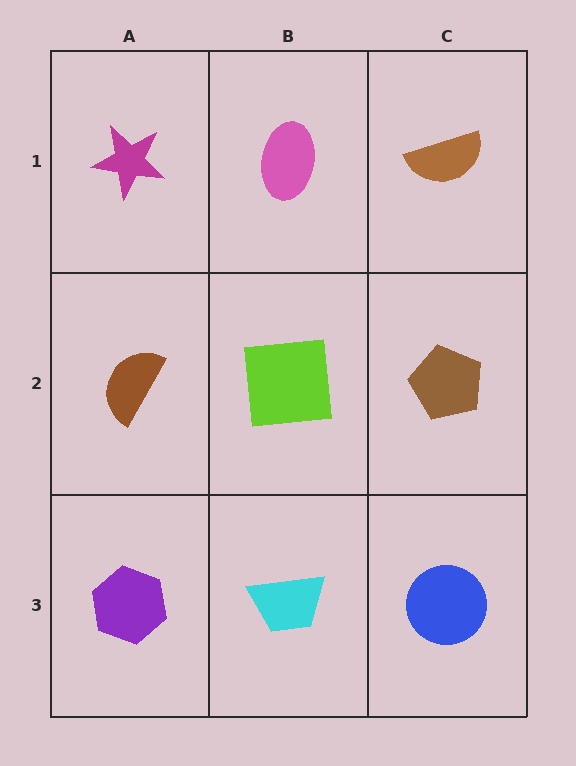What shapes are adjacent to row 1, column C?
A brown pentagon (row 2, column C), a pink ellipse (row 1, column B).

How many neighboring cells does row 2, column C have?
3.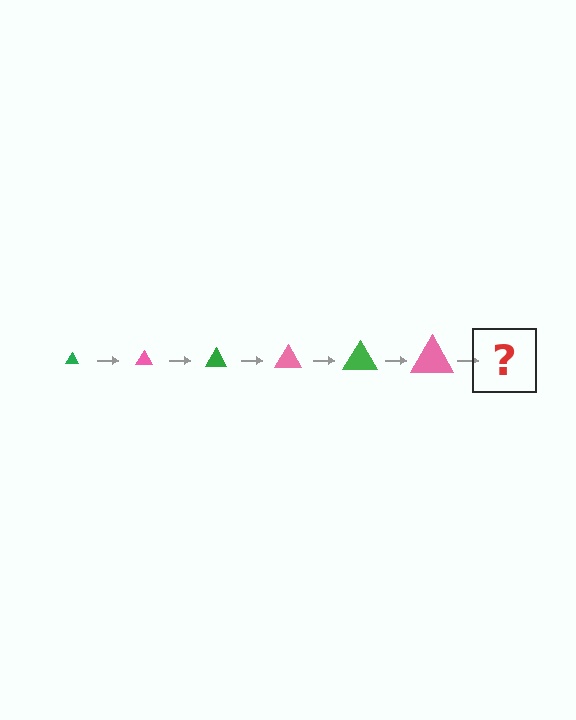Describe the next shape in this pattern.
It should be a green triangle, larger than the previous one.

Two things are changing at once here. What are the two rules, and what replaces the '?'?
The two rules are that the triangle grows larger each step and the color cycles through green and pink. The '?' should be a green triangle, larger than the previous one.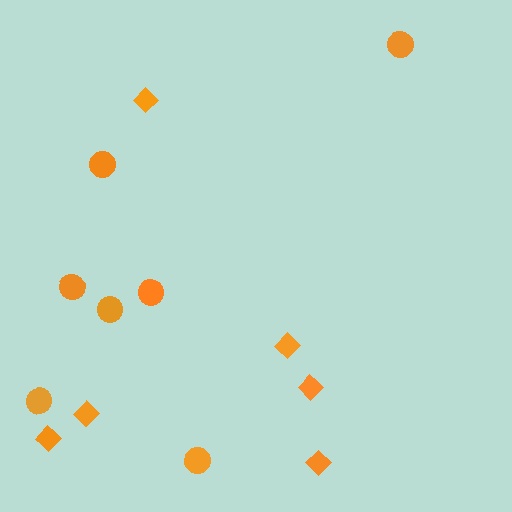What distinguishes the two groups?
There are 2 groups: one group of diamonds (6) and one group of circles (7).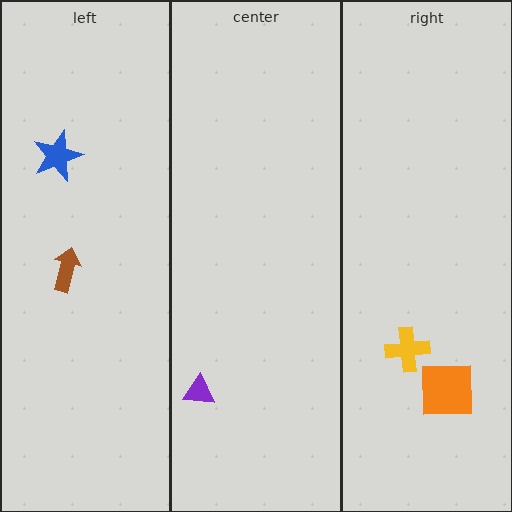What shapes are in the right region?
The yellow cross, the orange square.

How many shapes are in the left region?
2.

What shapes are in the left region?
The brown arrow, the blue star.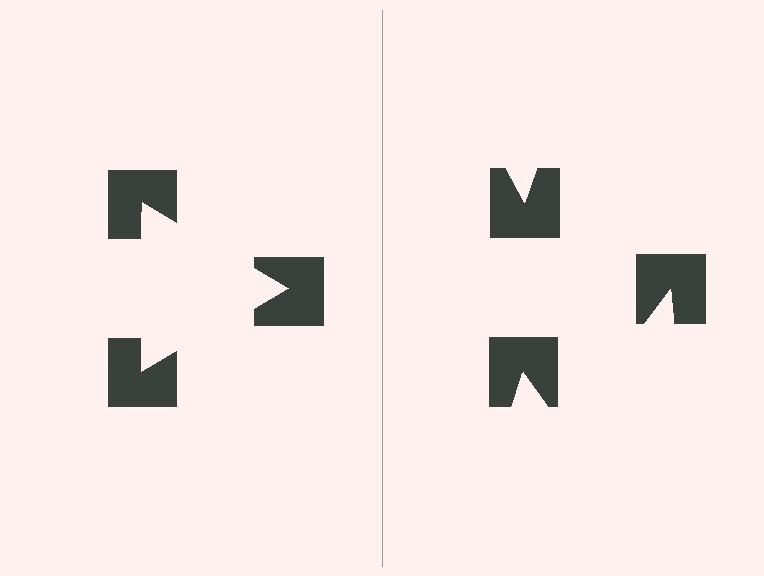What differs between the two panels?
The notched squares are positioned identically on both sides; only the wedge orientations differ. On the left they align to a triangle; on the right they are misaligned.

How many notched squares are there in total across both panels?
6 — 3 on each side.